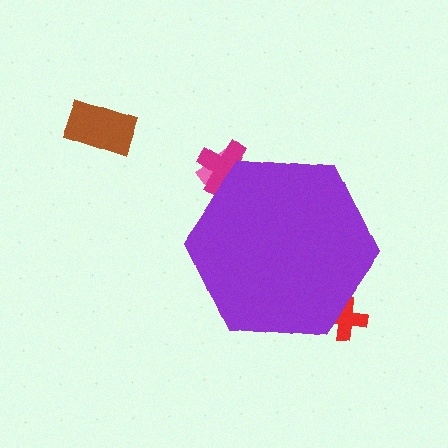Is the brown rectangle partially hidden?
No, the brown rectangle is fully visible.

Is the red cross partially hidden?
Yes, the red cross is partially hidden behind the purple hexagon.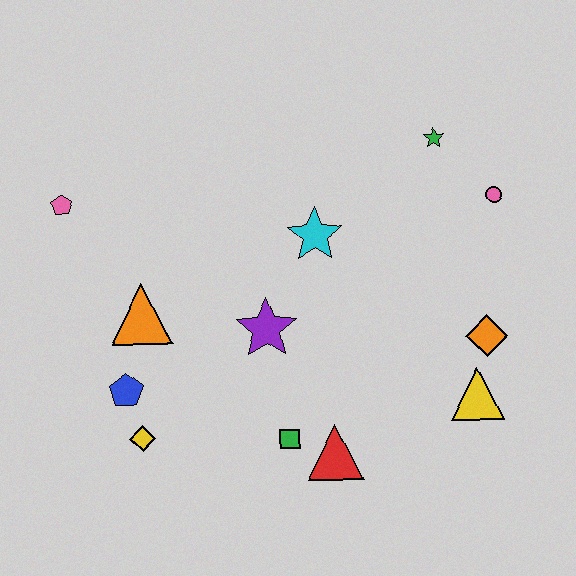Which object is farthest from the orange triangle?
The pink circle is farthest from the orange triangle.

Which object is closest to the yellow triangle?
The orange diamond is closest to the yellow triangle.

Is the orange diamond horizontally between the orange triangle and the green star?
No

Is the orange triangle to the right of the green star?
No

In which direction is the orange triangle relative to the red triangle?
The orange triangle is to the left of the red triangle.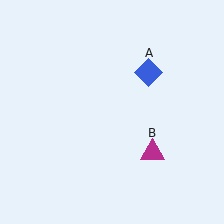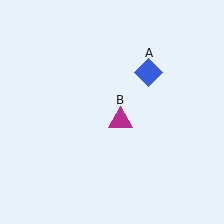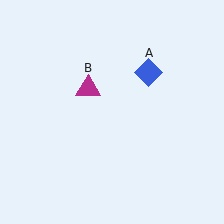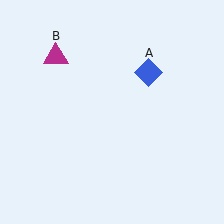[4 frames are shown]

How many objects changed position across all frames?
1 object changed position: magenta triangle (object B).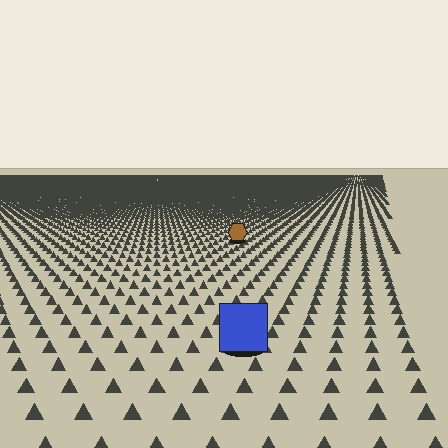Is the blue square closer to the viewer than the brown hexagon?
Yes. The blue square is closer — you can tell from the texture gradient: the ground texture is coarser near it.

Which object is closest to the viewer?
The blue square is closest. The texture marks near it are larger and more spread out.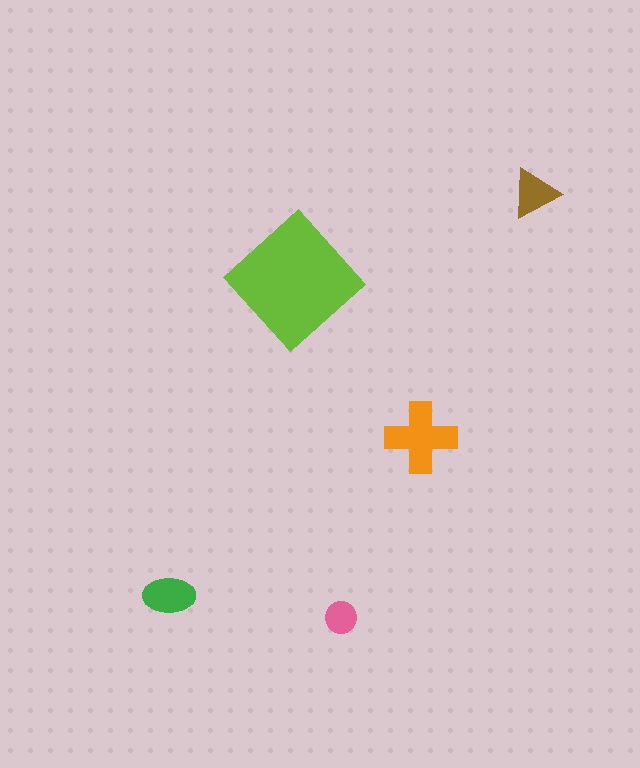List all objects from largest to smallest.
The lime diamond, the orange cross, the green ellipse, the brown triangle, the pink circle.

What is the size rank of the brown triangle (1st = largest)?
4th.